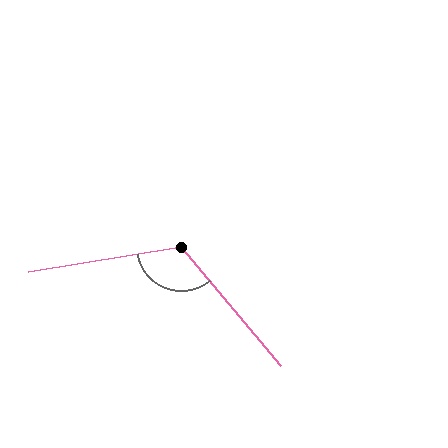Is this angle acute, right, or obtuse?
It is obtuse.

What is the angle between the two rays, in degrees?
Approximately 121 degrees.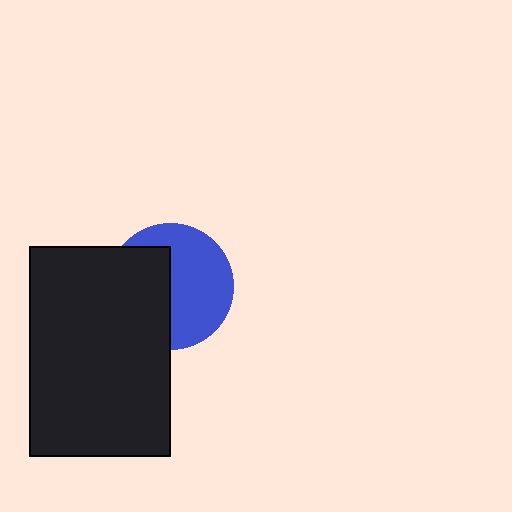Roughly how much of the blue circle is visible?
About half of it is visible (roughly 55%).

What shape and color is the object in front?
The object in front is a black rectangle.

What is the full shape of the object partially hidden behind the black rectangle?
The partially hidden object is a blue circle.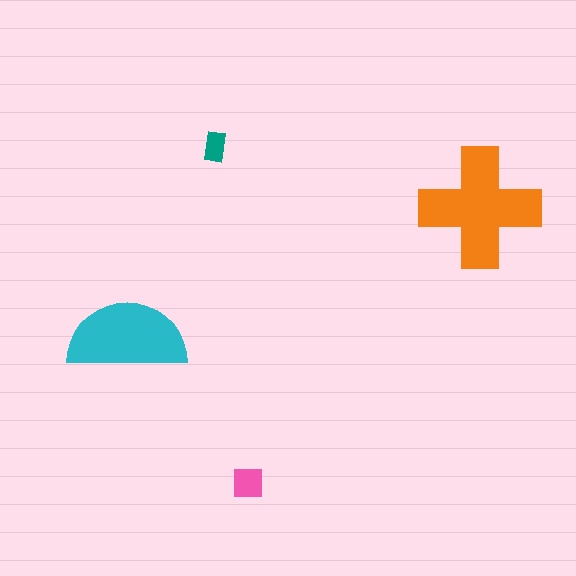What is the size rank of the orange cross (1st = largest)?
1st.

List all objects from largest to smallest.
The orange cross, the cyan semicircle, the pink square, the teal rectangle.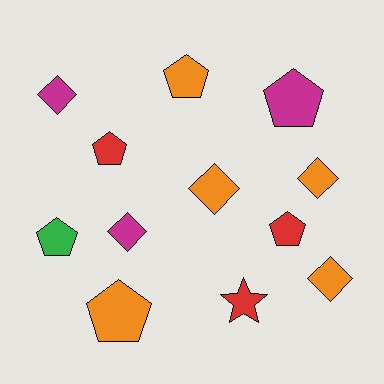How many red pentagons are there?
There are 2 red pentagons.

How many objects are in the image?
There are 12 objects.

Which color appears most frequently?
Orange, with 5 objects.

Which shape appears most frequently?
Pentagon, with 6 objects.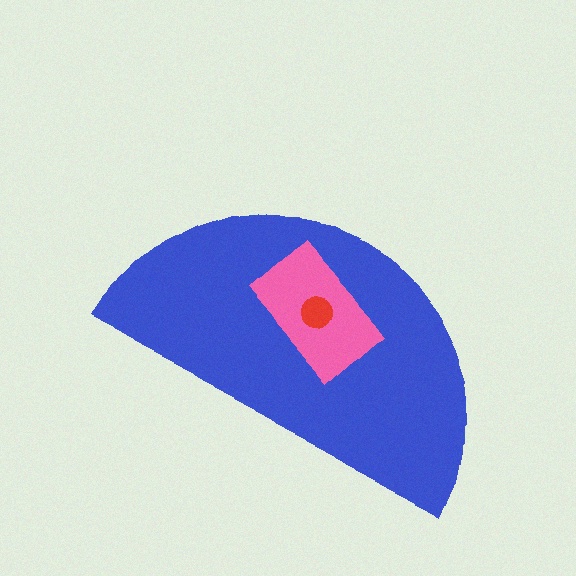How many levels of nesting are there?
3.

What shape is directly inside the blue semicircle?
The pink rectangle.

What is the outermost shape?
The blue semicircle.